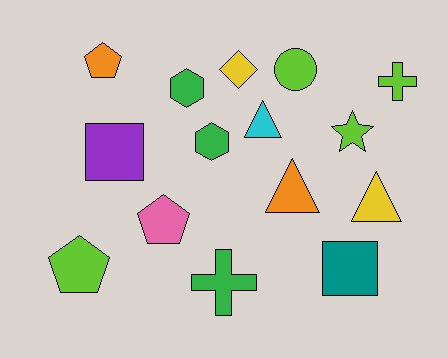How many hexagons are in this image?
There are 2 hexagons.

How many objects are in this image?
There are 15 objects.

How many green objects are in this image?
There are 3 green objects.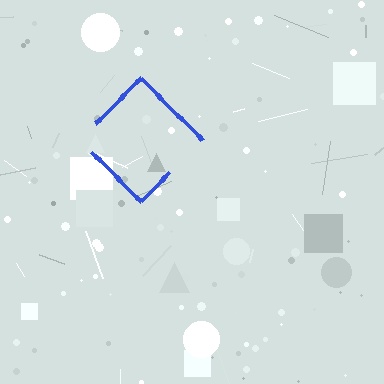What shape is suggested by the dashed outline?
The dashed outline suggests a diamond.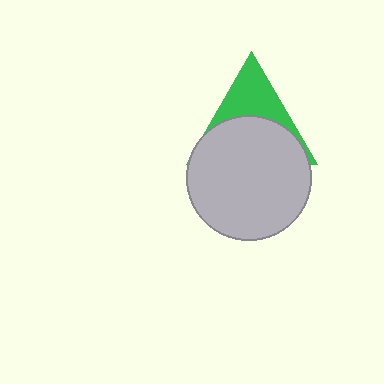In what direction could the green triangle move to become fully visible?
The green triangle could move up. That would shift it out from behind the light gray circle entirely.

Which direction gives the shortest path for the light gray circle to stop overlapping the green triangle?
Moving down gives the shortest separation.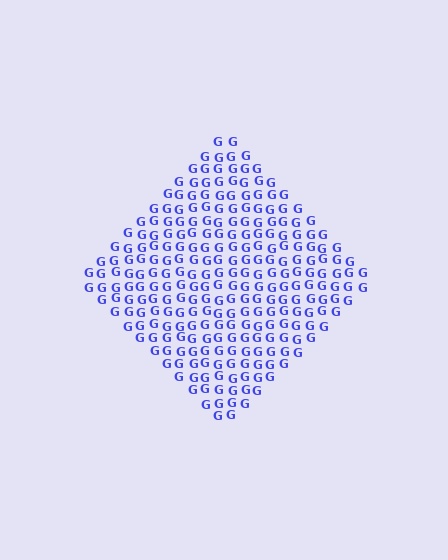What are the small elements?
The small elements are letter G's.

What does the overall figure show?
The overall figure shows a diamond.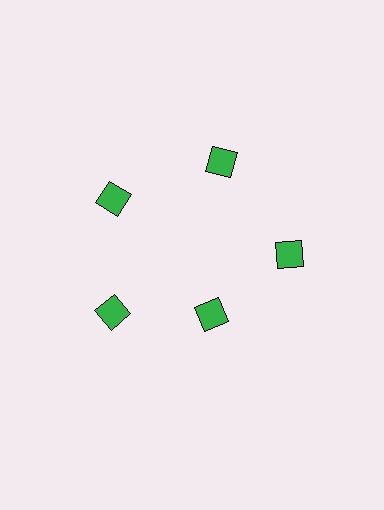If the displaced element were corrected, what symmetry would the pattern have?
It would have 5-fold rotational symmetry — the pattern would map onto itself every 72 degrees.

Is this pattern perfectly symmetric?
No. The 5 green squares are arranged in a ring, but one element near the 5 o'clock position is pulled inward toward the center, breaking the 5-fold rotational symmetry.